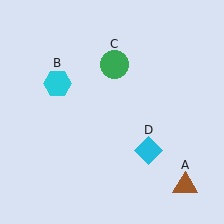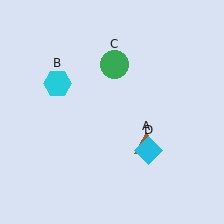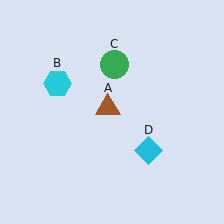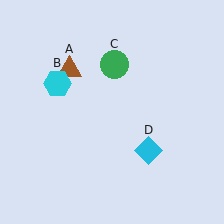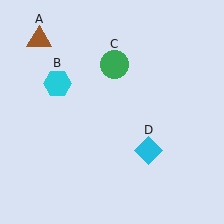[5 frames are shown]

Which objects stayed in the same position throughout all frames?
Cyan hexagon (object B) and green circle (object C) and cyan diamond (object D) remained stationary.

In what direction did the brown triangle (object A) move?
The brown triangle (object A) moved up and to the left.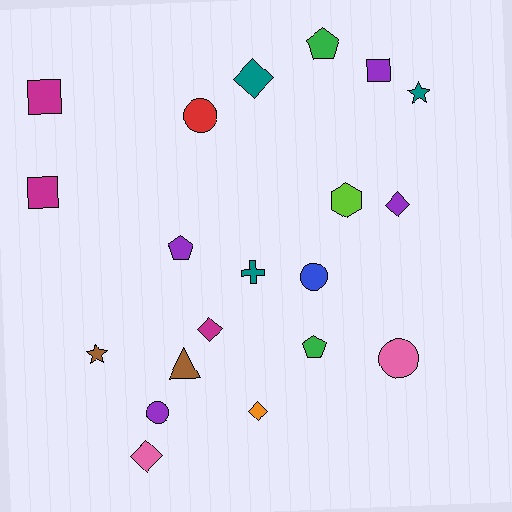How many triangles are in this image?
There is 1 triangle.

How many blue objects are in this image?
There is 1 blue object.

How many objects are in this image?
There are 20 objects.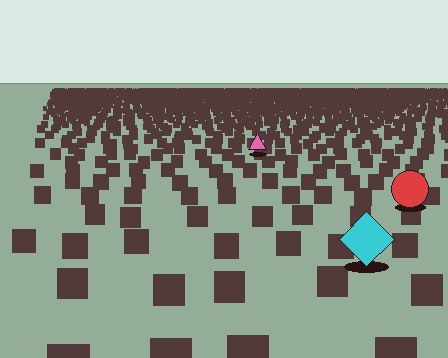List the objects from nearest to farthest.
From nearest to farthest: the cyan diamond, the red circle, the pink triangle.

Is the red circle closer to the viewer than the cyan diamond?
No. The cyan diamond is closer — you can tell from the texture gradient: the ground texture is coarser near it.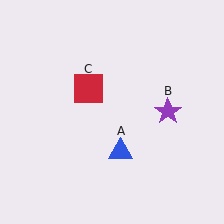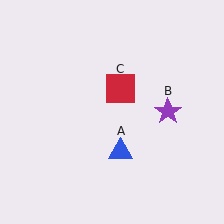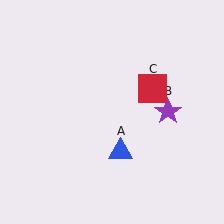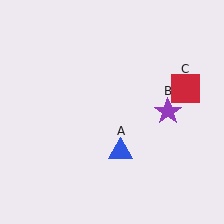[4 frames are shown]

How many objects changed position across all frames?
1 object changed position: red square (object C).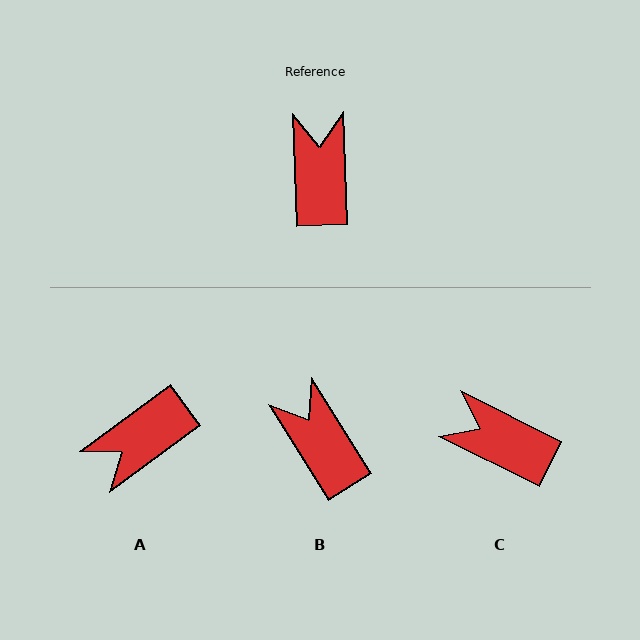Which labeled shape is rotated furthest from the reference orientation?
A, about 125 degrees away.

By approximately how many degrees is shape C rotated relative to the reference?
Approximately 62 degrees counter-clockwise.